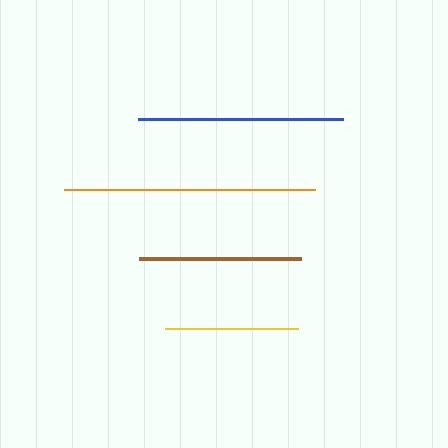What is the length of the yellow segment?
The yellow segment is approximately 132 pixels long.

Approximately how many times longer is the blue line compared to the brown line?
The blue line is approximately 1.3 times the length of the brown line.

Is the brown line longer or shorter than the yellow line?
The brown line is longer than the yellow line.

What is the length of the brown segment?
The brown segment is approximately 162 pixels long.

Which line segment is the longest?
The orange line is the longest at approximately 251 pixels.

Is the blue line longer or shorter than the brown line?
The blue line is longer than the brown line.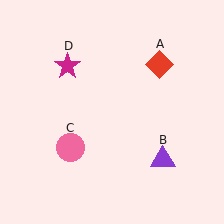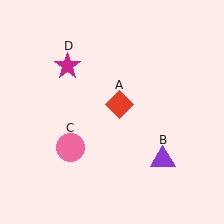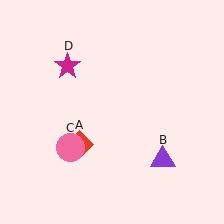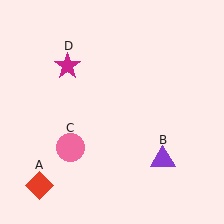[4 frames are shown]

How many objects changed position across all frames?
1 object changed position: red diamond (object A).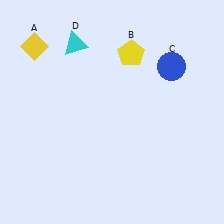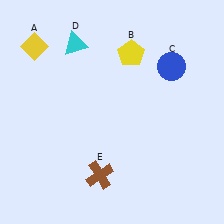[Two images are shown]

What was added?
A brown cross (E) was added in Image 2.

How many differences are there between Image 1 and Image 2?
There is 1 difference between the two images.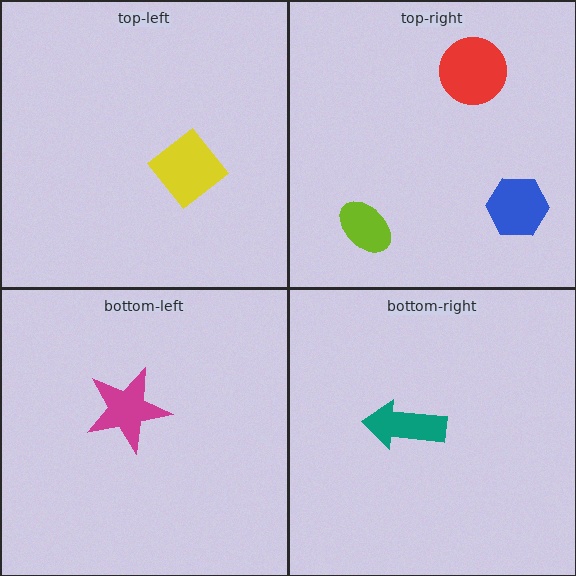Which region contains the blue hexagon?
The top-right region.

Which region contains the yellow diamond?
The top-left region.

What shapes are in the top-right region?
The blue hexagon, the lime ellipse, the red circle.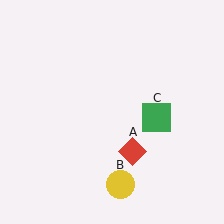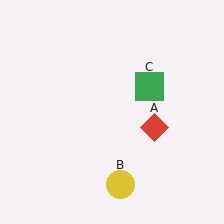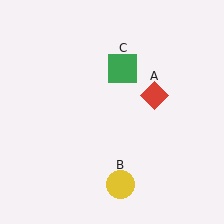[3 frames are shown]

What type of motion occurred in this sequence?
The red diamond (object A), green square (object C) rotated counterclockwise around the center of the scene.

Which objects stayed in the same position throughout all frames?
Yellow circle (object B) remained stationary.